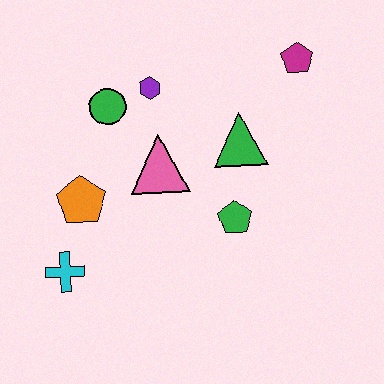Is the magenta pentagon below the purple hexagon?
No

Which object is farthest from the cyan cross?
The magenta pentagon is farthest from the cyan cross.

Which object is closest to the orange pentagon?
The cyan cross is closest to the orange pentagon.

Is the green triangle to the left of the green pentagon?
No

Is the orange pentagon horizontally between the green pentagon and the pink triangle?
No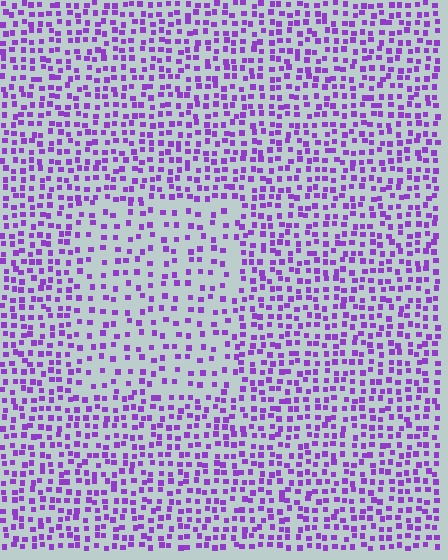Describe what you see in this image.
The image contains small purple elements arranged at two different densities. A rectangle-shaped region is visible where the elements are less densely packed than the surrounding area.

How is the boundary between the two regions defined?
The boundary is defined by a change in element density (approximately 1.8x ratio). All elements are the same color, size, and shape.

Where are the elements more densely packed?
The elements are more densely packed outside the rectangle boundary.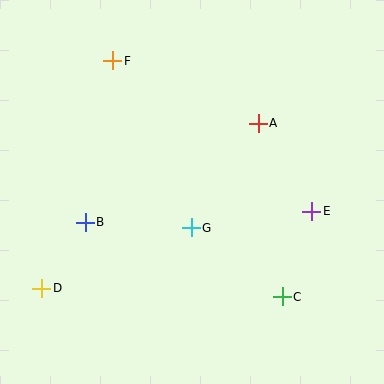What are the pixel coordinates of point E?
Point E is at (312, 211).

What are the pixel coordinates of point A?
Point A is at (258, 123).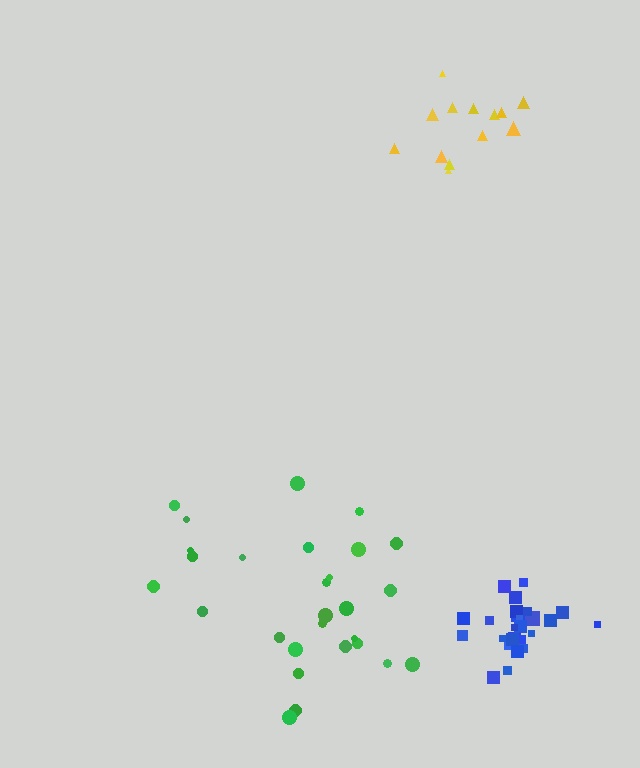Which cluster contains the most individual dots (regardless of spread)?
Blue (28).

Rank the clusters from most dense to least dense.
blue, yellow, green.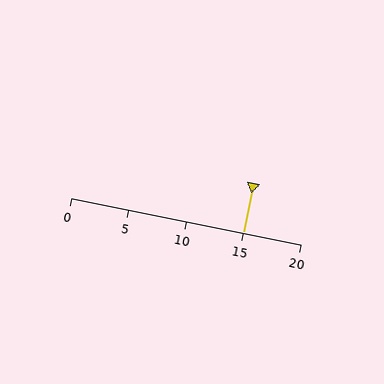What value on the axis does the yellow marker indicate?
The marker indicates approximately 15.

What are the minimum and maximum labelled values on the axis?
The axis runs from 0 to 20.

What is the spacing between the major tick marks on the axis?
The major ticks are spaced 5 apart.